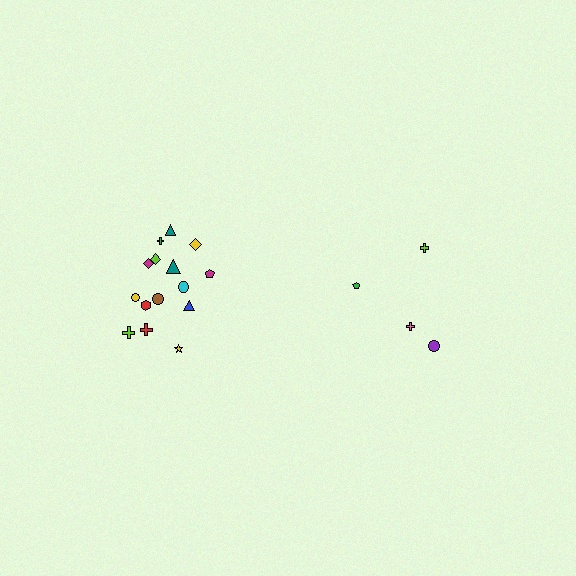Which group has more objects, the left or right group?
The left group.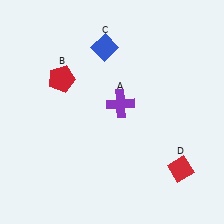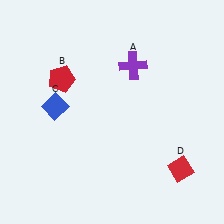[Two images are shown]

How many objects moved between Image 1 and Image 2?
2 objects moved between the two images.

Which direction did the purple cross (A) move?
The purple cross (A) moved up.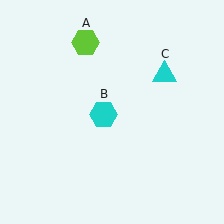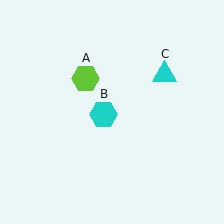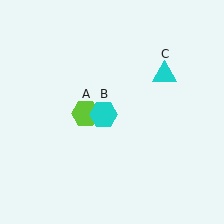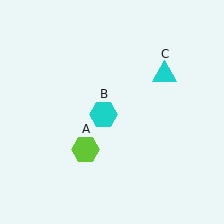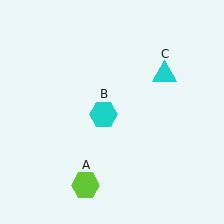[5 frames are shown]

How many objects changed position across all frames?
1 object changed position: lime hexagon (object A).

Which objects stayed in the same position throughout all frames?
Cyan hexagon (object B) and cyan triangle (object C) remained stationary.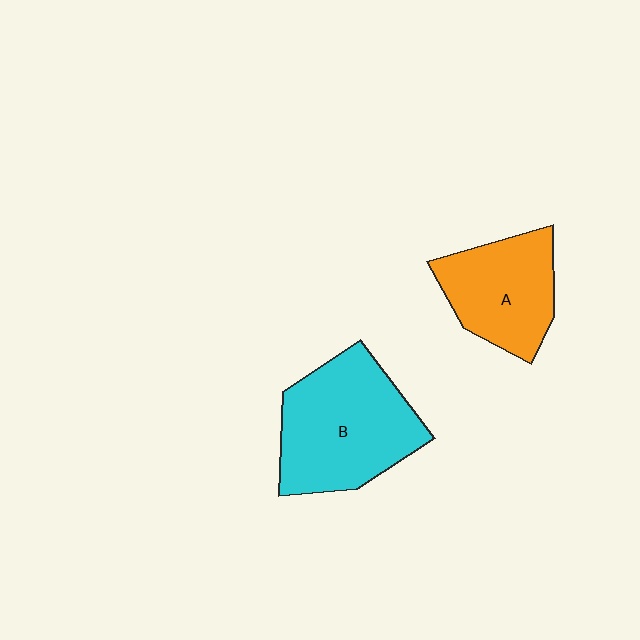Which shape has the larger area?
Shape B (cyan).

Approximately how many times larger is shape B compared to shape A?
Approximately 1.4 times.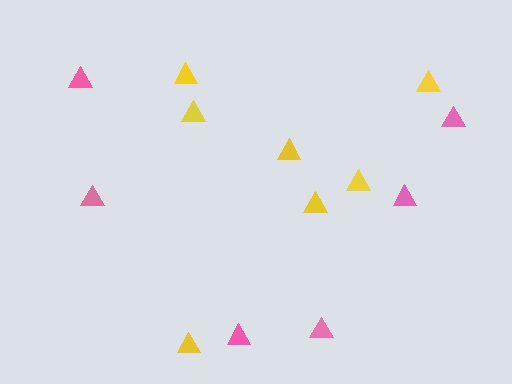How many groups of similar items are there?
There are 2 groups: one group of yellow triangles (7) and one group of pink triangles (6).